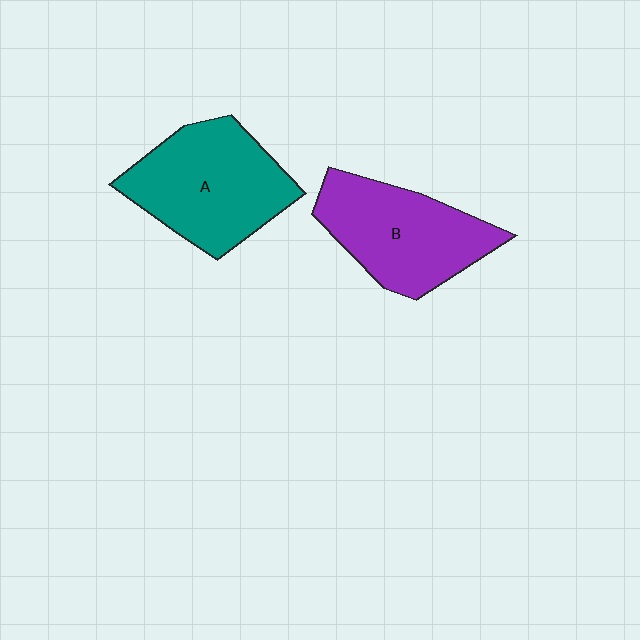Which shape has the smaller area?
Shape B (purple).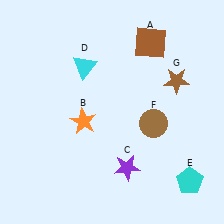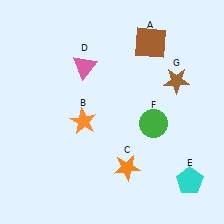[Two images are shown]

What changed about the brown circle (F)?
In Image 1, F is brown. In Image 2, it changed to green.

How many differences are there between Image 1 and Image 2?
There are 3 differences between the two images.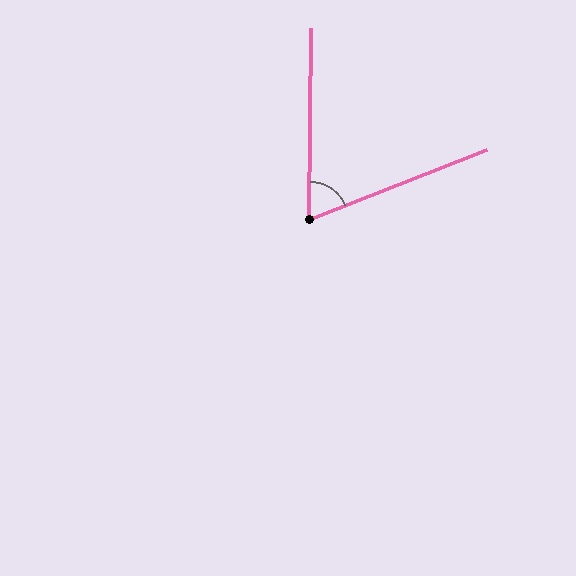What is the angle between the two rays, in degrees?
Approximately 68 degrees.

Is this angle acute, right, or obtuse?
It is acute.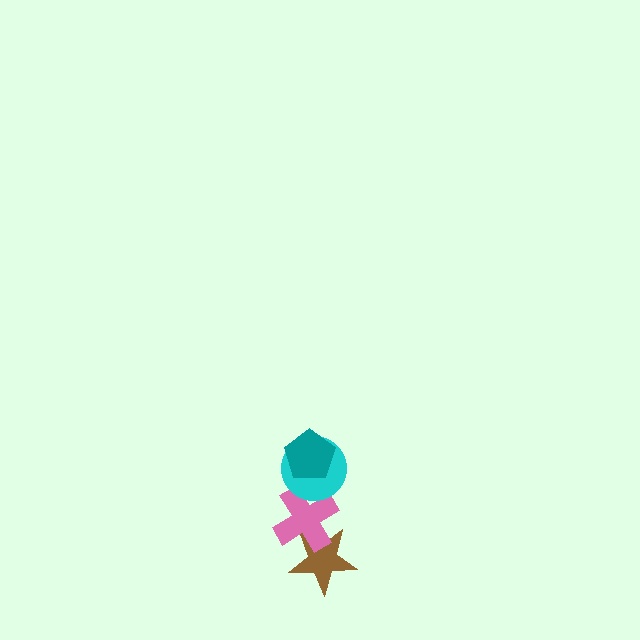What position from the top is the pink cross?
The pink cross is 3rd from the top.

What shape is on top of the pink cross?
The cyan circle is on top of the pink cross.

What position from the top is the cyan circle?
The cyan circle is 2nd from the top.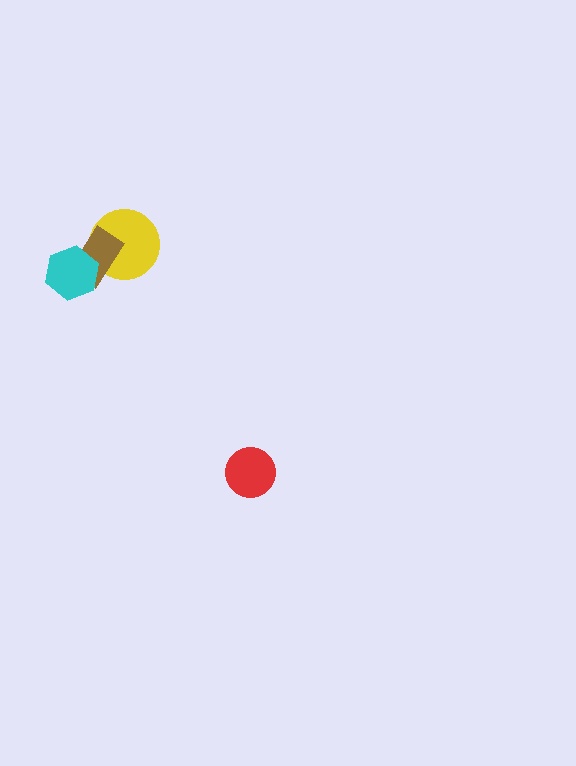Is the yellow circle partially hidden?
Yes, it is partially covered by another shape.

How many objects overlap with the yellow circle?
1 object overlaps with the yellow circle.